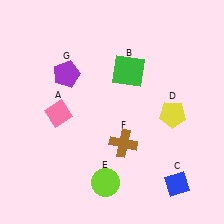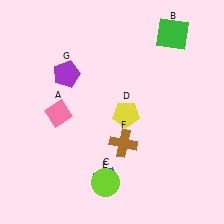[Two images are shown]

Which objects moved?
The objects that moved are: the green square (B), the blue diamond (C), the yellow pentagon (D).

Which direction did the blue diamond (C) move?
The blue diamond (C) moved left.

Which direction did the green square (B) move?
The green square (B) moved right.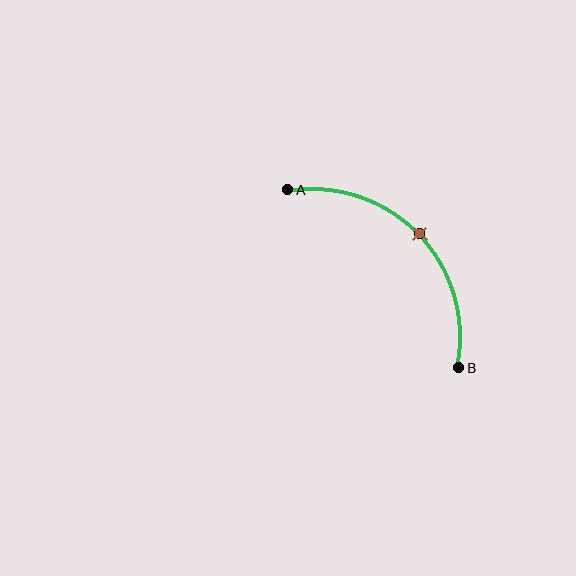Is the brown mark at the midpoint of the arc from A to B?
Yes. The brown mark lies on the arc at equal arc-length from both A and B — it is the arc midpoint.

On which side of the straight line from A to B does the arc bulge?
The arc bulges above and to the right of the straight line connecting A and B.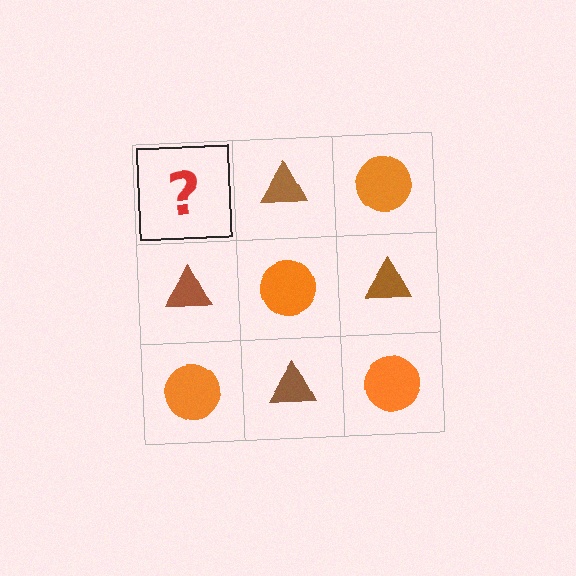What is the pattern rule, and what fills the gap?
The rule is that it alternates orange circle and brown triangle in a checkerboard pattern. The gap should be filled with an orange circle.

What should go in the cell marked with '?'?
The missing cell should contain an orange circle.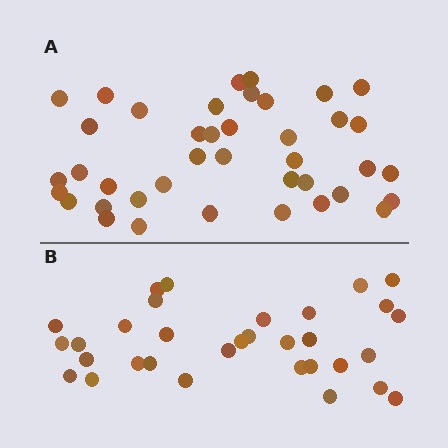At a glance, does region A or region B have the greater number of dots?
Region A (the top region) has more dots.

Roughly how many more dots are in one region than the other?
Region A has roughly 8 or so more dots than region B.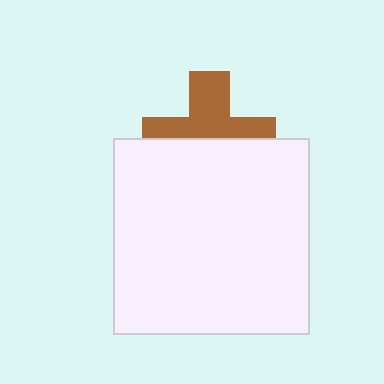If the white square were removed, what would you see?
You would see the complete brown cross.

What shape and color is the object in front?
The object in front is a white square.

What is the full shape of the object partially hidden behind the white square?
The partially hidden object is a brown cross.